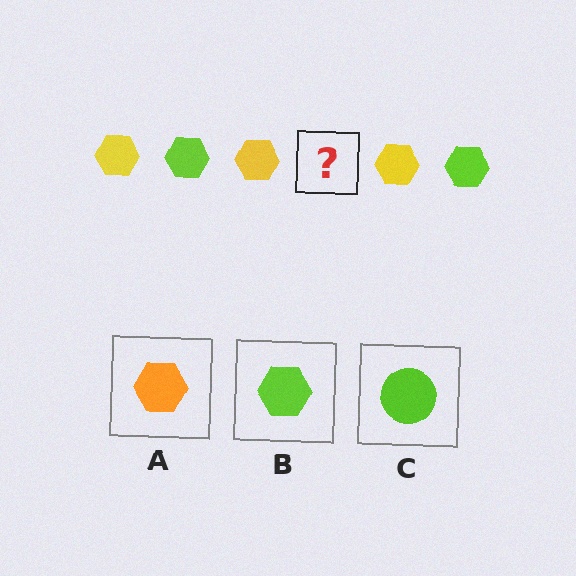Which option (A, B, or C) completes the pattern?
B.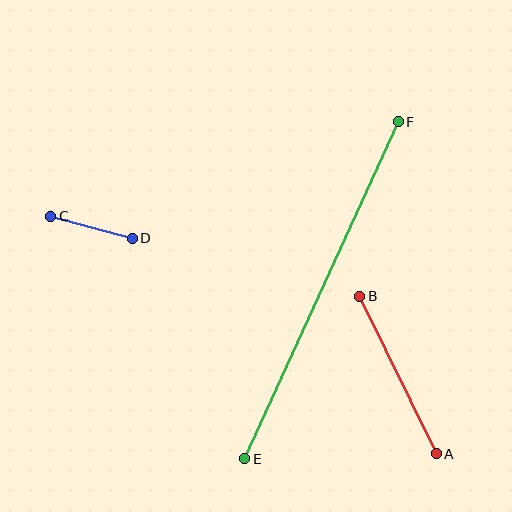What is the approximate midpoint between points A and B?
The midpoint is at approximately (398, 375) pixels.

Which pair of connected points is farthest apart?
Points E and F are farthest apart.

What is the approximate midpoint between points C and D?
The midpoint is at approximately (92, 227) pixels.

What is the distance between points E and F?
The distance is approximately 370 pixels.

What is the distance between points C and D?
The distance is approximately 84 pixels.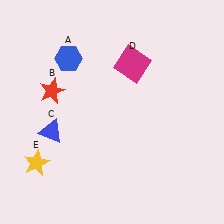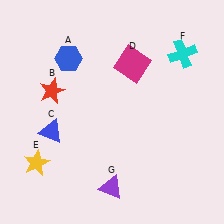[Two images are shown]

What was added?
A cyan cross (F), a purple triangle (G) were added in Image 2.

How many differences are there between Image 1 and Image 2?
There are 2 differences between the two images.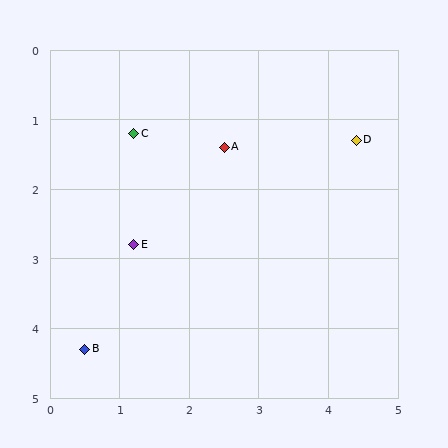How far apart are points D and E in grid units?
Points D and E are about 3.5 grid units apart.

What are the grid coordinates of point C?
Point C is at approximately (1.2, 1.2).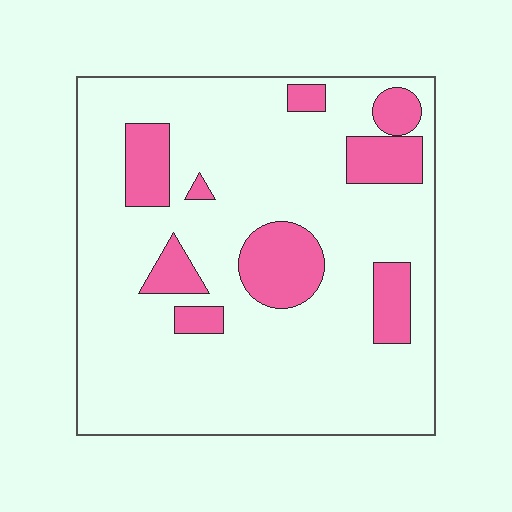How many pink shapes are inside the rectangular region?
9.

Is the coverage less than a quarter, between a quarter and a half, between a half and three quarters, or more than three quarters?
Less than a quarter.